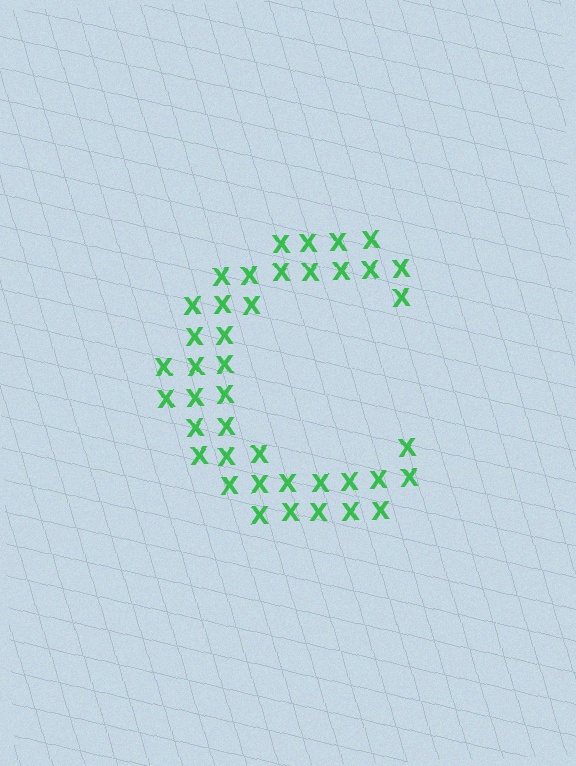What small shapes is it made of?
It is made of small letter X's.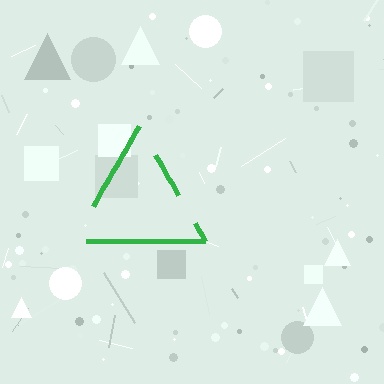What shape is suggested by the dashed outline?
The dashed outline suggests a triangle.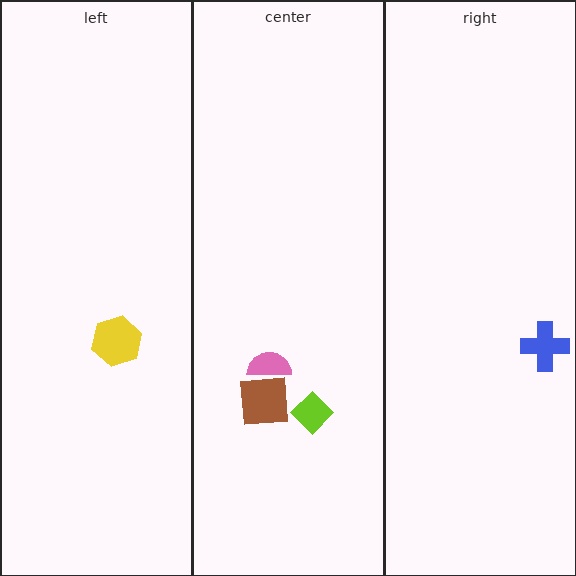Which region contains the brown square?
The center region.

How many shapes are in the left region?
1.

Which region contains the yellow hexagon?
The left region.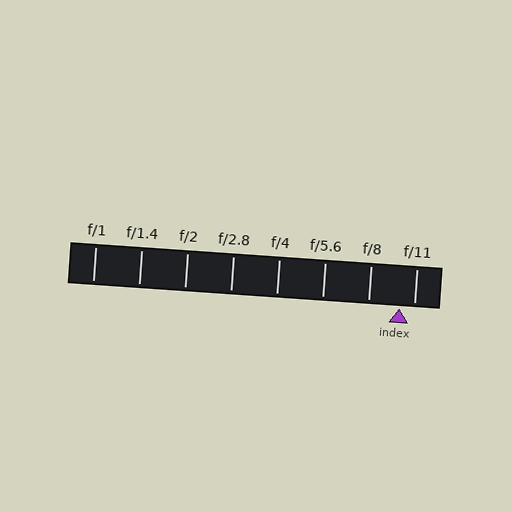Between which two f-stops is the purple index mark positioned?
The index mark is between f/8 and f/11.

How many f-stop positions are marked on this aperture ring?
There are 8 f-stop positions marked.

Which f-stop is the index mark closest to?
The index mark is closest to f/11.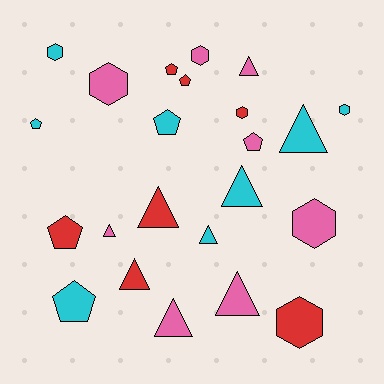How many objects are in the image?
There are 23 objects.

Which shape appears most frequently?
Triangle, with 9 objects.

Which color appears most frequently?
Pink, with 8 objects.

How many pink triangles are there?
There are 4 pink triangles.